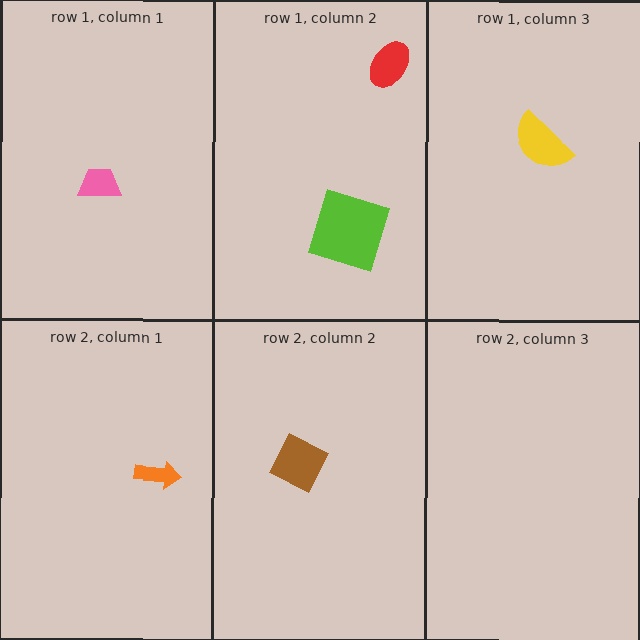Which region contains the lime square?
The row 1, column 2 region.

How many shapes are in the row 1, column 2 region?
2.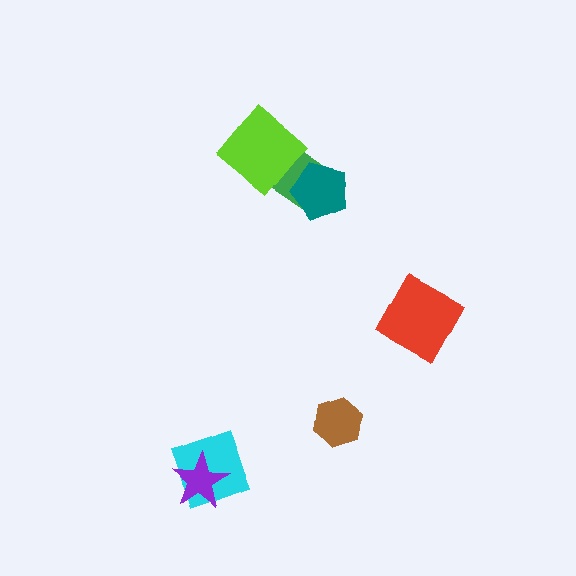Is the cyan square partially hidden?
Yes, it is partially covered by another shape.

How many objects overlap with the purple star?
1 object overlaps with the purple star.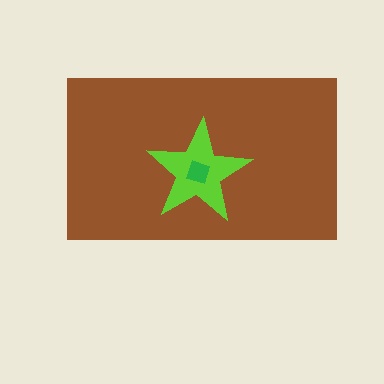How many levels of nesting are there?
3.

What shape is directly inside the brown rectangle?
The lime star.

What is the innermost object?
The green square.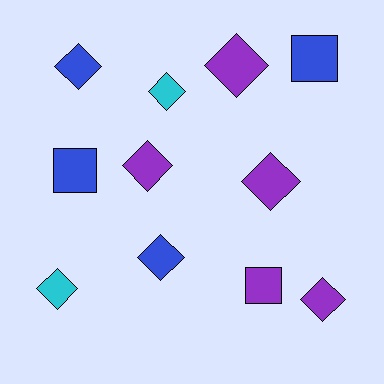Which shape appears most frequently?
Diamond, with 8 objects.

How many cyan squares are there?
There are no cyan squares.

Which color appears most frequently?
Purple, with 5 objects.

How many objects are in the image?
There are 11 objects.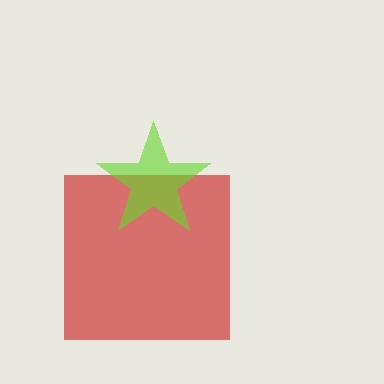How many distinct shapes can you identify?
There are 2 distinct shapes: a red square, a lime star.